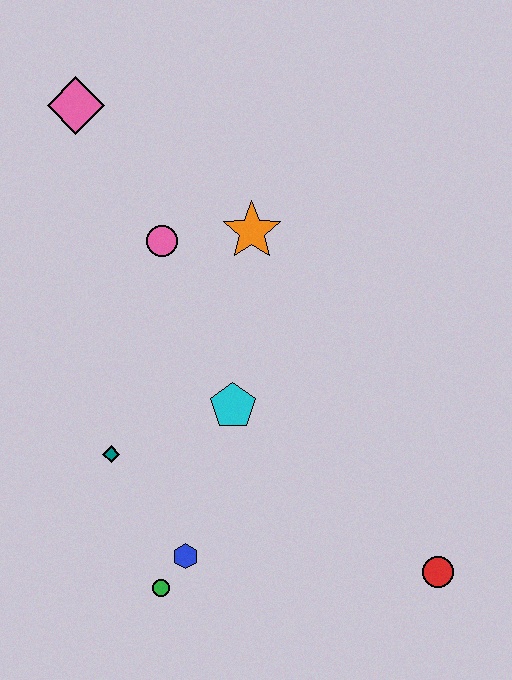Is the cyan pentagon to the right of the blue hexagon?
Yes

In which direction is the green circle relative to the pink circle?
The green circle is below the pink circle.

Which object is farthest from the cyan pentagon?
The pink diamond is farthest from the cyan pentagon.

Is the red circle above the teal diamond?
No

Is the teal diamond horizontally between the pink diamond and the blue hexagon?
Yes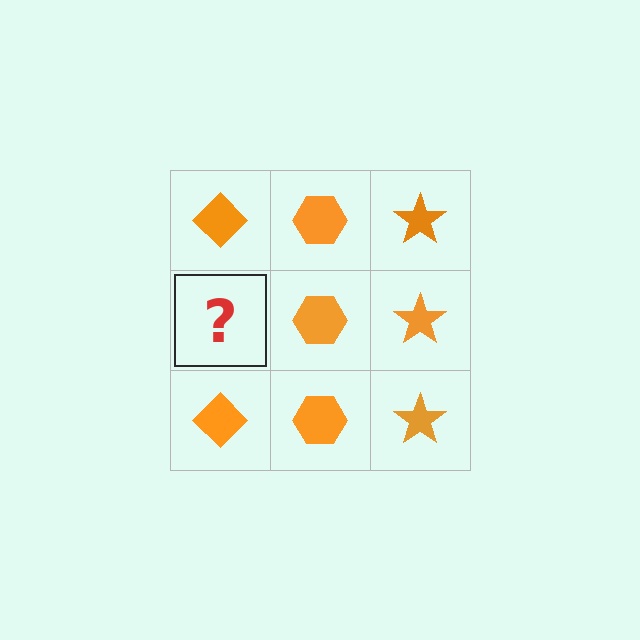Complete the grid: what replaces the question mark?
The question mark should be replaced with an orange diamond.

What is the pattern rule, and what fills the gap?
The rule is that each column has a consistent shape. The gap should be filled with an orange diamond.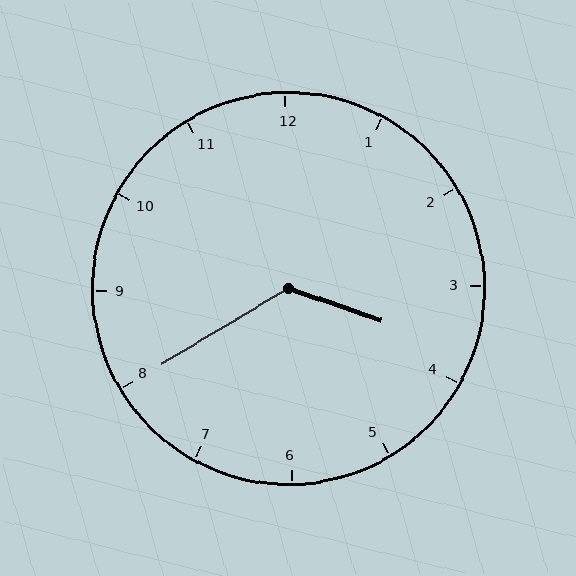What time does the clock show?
3:40.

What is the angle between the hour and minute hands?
Approximately 130 degrees.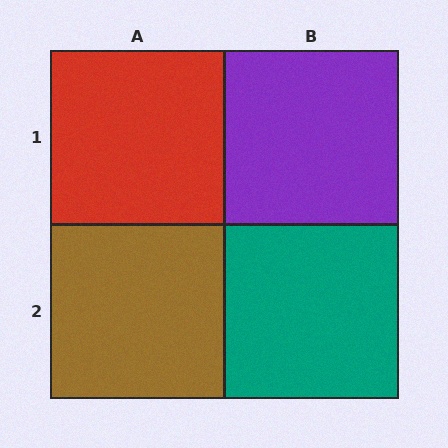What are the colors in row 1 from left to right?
Red, purple.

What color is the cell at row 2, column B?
Teal.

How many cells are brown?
1 cell is brown.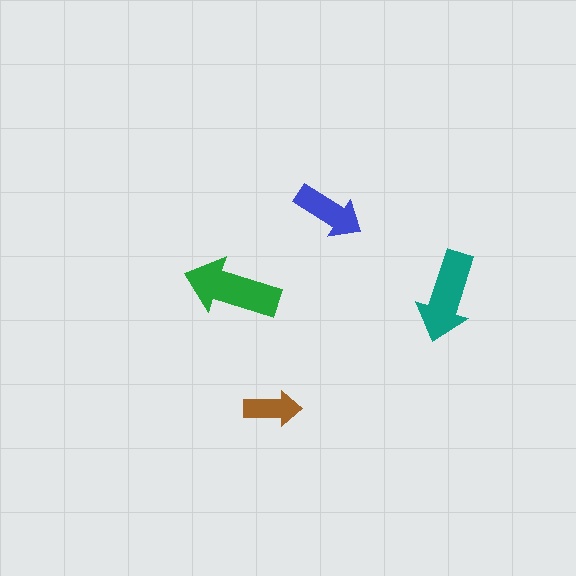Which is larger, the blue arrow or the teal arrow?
The teal one.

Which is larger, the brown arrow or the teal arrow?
The teal one.